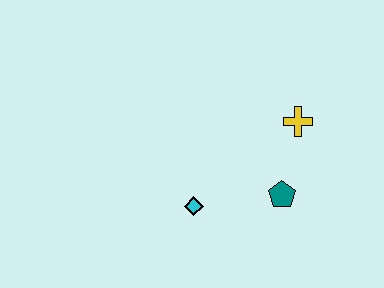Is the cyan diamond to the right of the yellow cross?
No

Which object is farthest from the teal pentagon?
The cyan diamond is farthest from the teal pentagon.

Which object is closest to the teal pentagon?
The yellow cross is closest to the teal pentagon.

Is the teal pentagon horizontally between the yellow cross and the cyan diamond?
Yes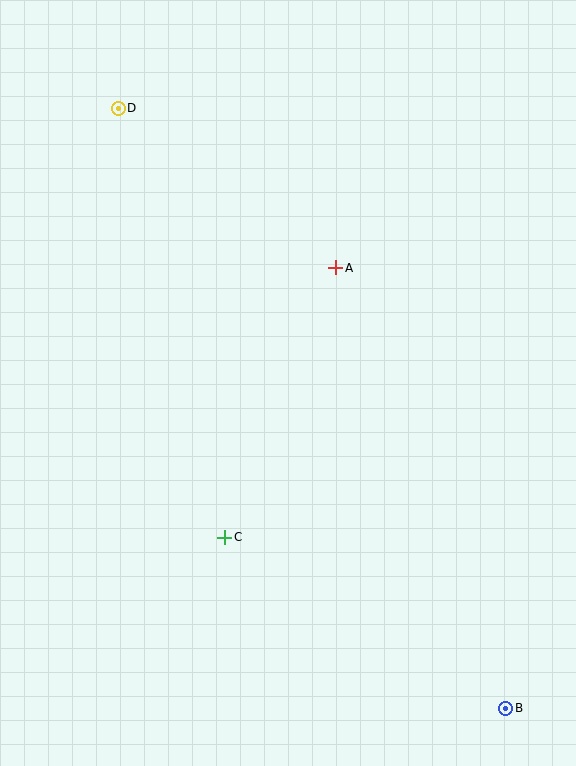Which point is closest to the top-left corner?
Point D is closest to the top-left corner.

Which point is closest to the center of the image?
Point A at (336, 268) is closest to the center.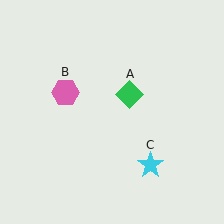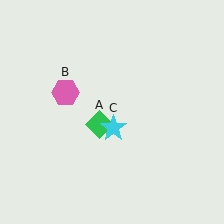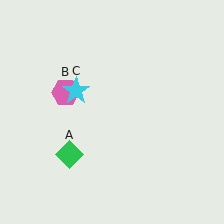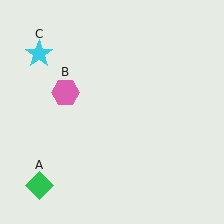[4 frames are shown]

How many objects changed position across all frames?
2 objects changed position: green diamond (object A), cyan star (object C).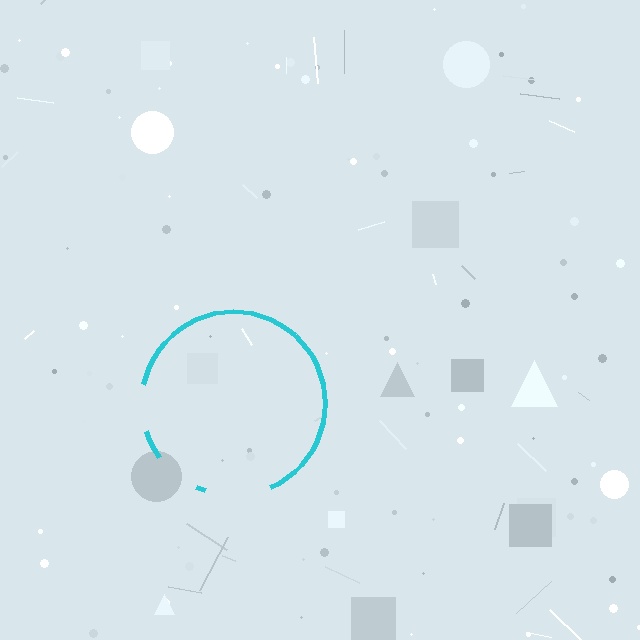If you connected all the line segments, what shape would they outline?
They would outline a circle.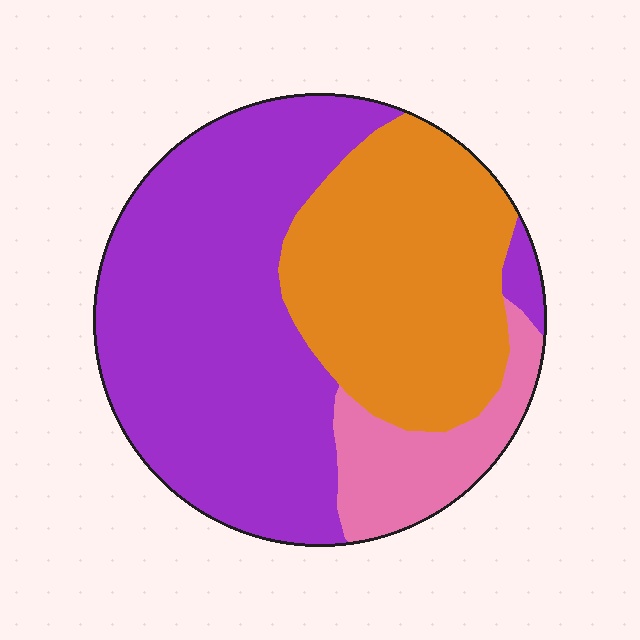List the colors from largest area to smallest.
From largest to smallest: purple, orange, pink.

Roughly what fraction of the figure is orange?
Orange covers 34% of the figure.